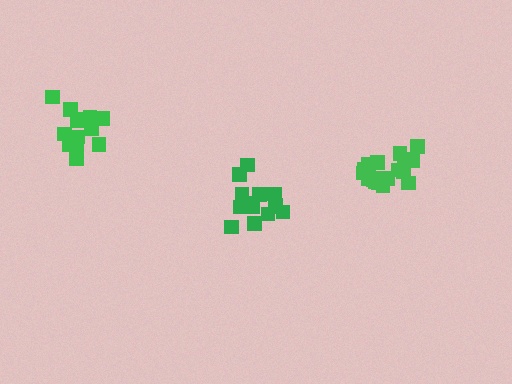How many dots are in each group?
Group 1: 13 dots, Group 2: 18 dots, Group 3: 15 dots (46 total).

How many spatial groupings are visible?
There are 3 spatial groupings.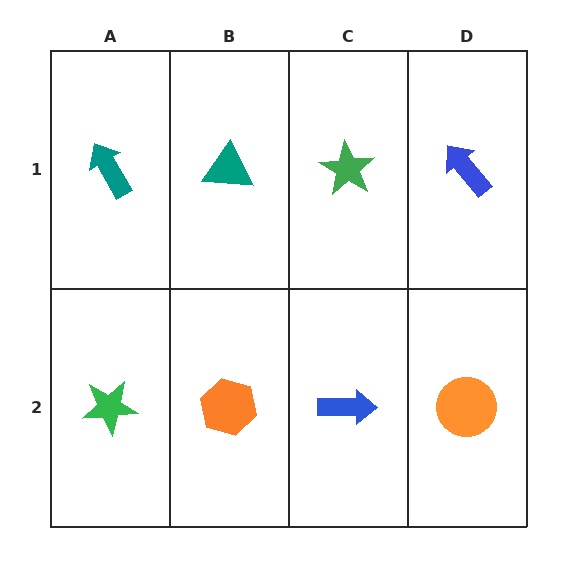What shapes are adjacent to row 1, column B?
An orange hexagon (row 2, column B), a teal arrow (row 1, column A), a green star (row 1, column C).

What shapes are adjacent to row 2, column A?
A teal arrow (row 1, column A), an orange hexagon (row 2, column B).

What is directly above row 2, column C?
A green star.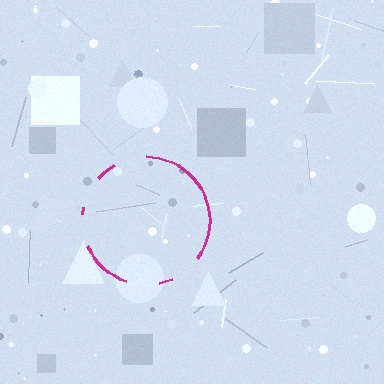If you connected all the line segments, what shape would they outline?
They would outline a circle.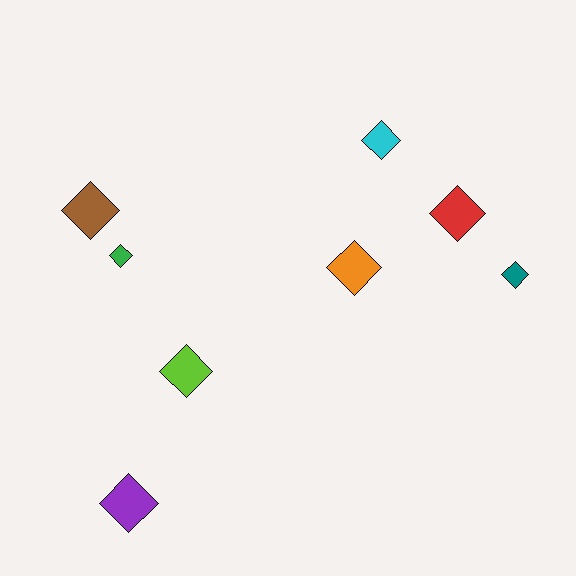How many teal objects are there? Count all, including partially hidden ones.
There is 1 teal object.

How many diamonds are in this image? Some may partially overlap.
There are 8 diamonds.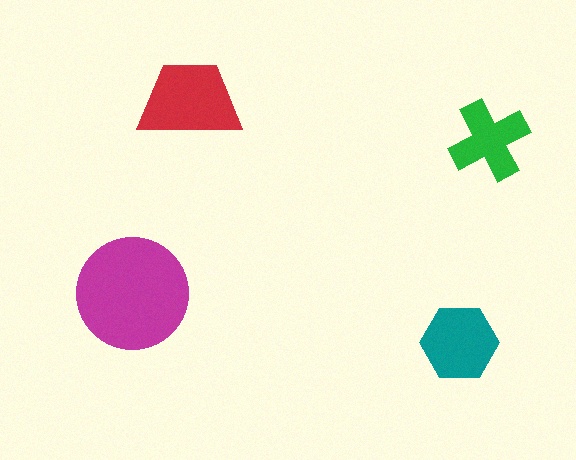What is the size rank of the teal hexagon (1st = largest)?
3rd.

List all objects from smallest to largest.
The green cross, the teal hexagon, the red trapezoid, the magenta circle.